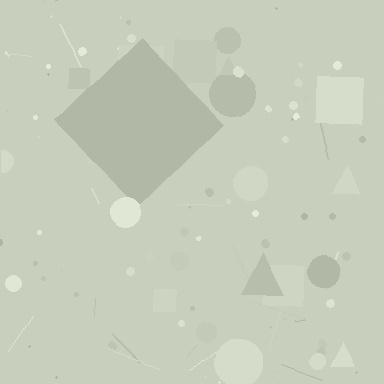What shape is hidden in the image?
A diamond is hidden in the image.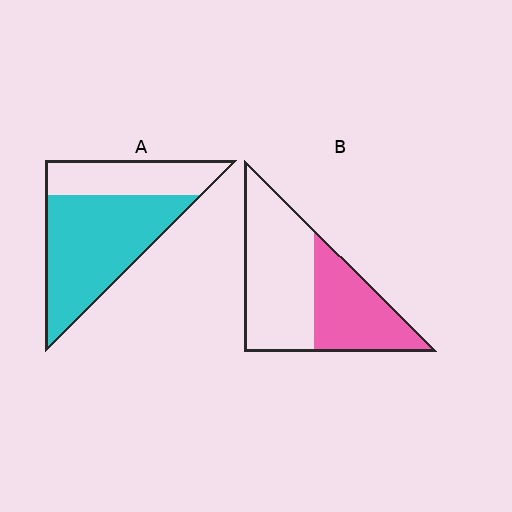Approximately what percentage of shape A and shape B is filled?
A is approximately 65% and B is approximately 40%.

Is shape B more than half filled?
No.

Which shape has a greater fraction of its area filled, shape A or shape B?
Shape A.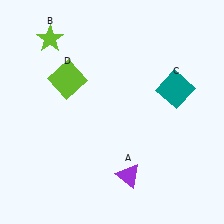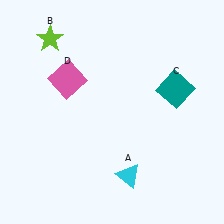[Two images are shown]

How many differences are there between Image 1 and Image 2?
There are 2 differences between the two images.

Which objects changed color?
A changed from purple to cyan. D changed from lime to pink.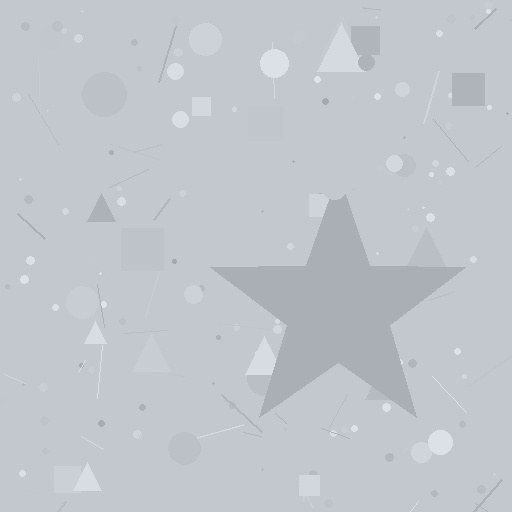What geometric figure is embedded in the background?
A star is embedded in the background.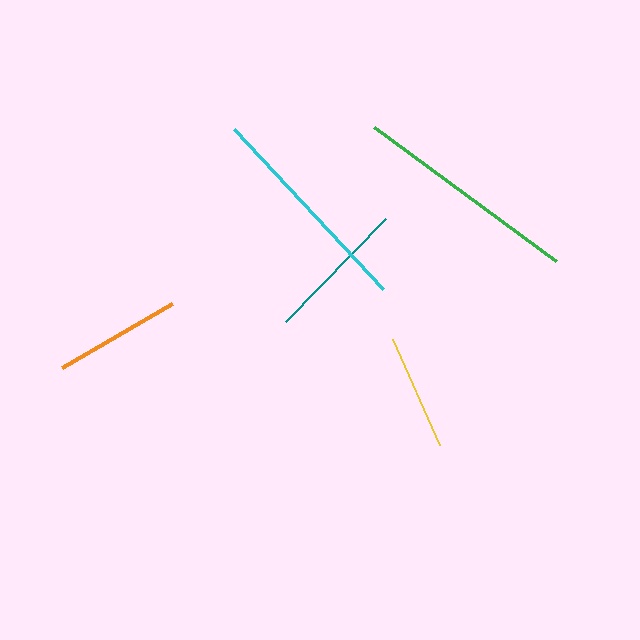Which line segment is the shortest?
The yellow line is the shortest at approximately 116 pixels.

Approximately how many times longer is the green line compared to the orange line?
The green line is approximately 1.8 times the length of the orange line.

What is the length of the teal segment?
The teal segment is approximately 143 pixels long.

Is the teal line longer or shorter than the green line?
The green line is longer than the teal line.